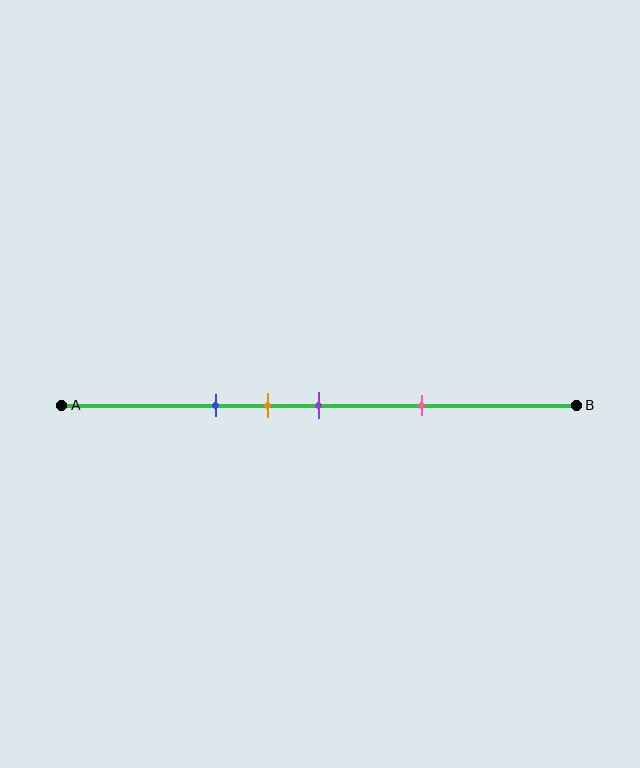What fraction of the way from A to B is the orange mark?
The orange mark is approximately 40% (0.4) of the way from A to B.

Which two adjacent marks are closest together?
The orange and purple marks are the closest adjacent pair.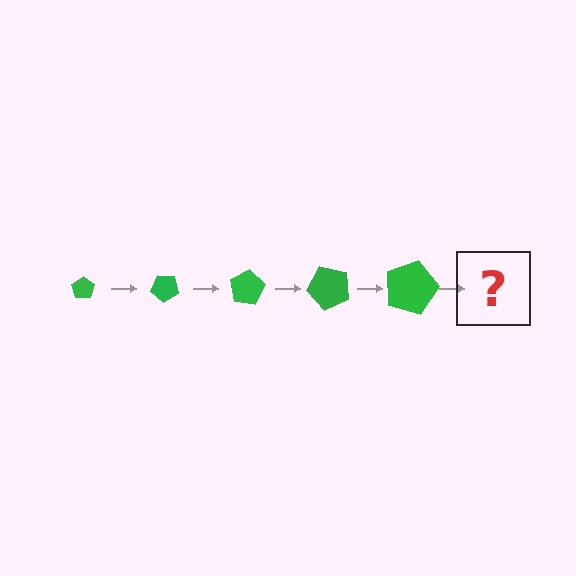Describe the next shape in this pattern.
It should be a pentagon, larger than the previous one and rotated 200 degrees from the start.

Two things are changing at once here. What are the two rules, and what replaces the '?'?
The two rules are that the pentagon grows larger each step and it rotates 40 degrees each step. The '?' should be a pentagon, larger than the previous one and rotated 200 degrees from the start.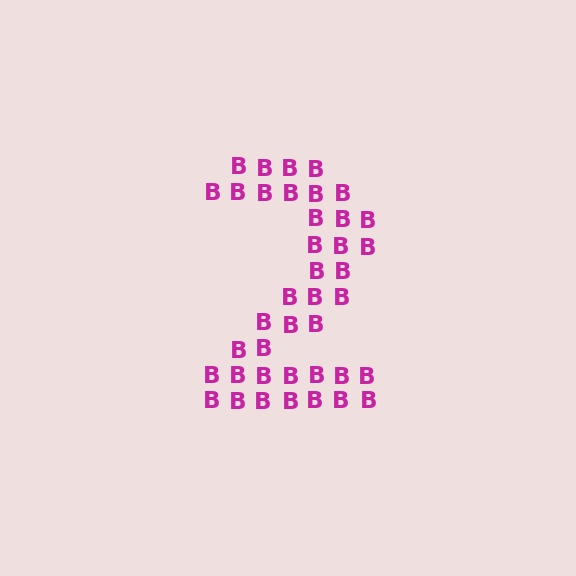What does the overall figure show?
The overall figure shows the digit 2.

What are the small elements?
The small elements are letter B's.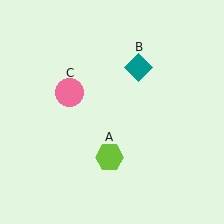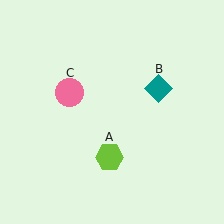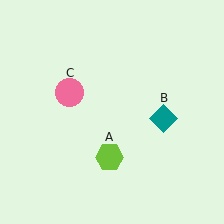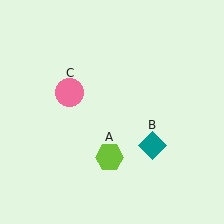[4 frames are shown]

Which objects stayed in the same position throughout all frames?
Lime hexagon (object A) and pink circle (object C) remained stationary.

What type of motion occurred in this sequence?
The teal diamond (object B) rotated clockwise around the center of the scene.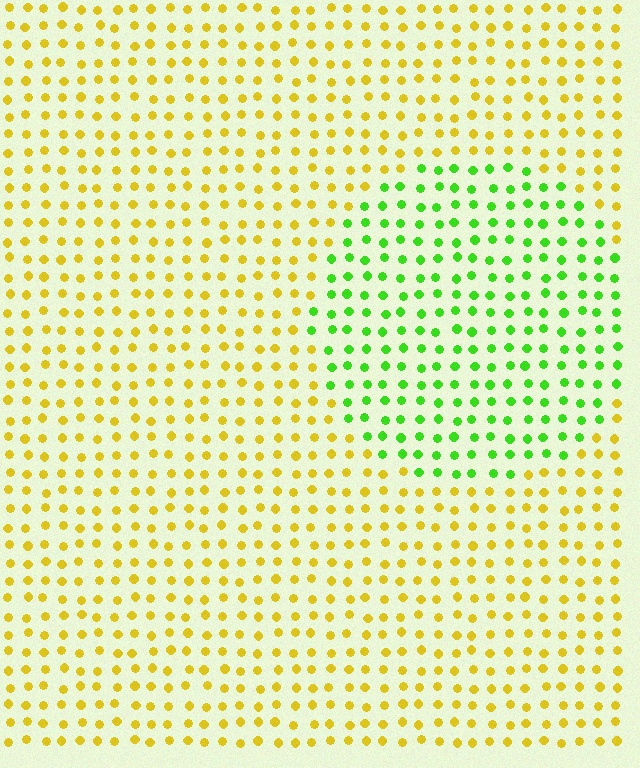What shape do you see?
I see a circle.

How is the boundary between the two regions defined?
The boundary is defined purely by a slight shift in hue (about 59 degrees). Spacing, size, and orientation are identical on both sides.